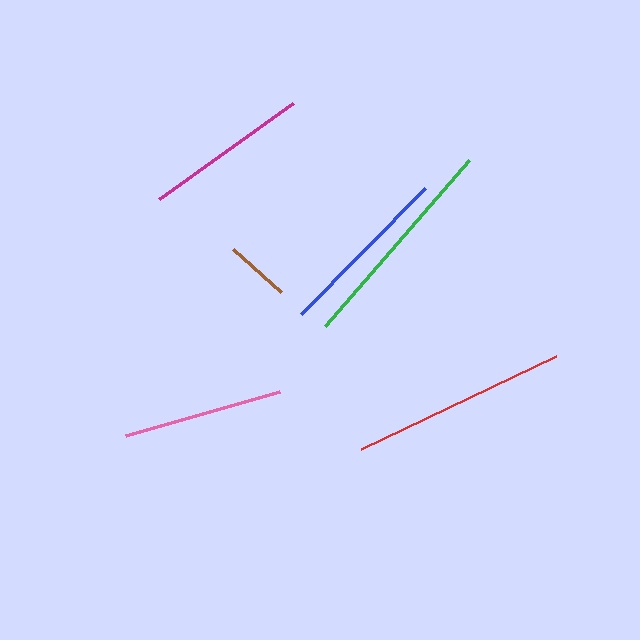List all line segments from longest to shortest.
From longest to shortest: green, red, blue, magenta, pink, brown.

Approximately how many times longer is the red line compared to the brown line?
The red line is approximately 3.4 times the length of the brown line.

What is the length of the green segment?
The green segment is approximately 220 pixels long.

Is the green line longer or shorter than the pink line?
The green line is longer than the pink line.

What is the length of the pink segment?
The pink segment is approximately 161 pixels long.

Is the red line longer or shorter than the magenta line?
The red line is longer than the magenta line.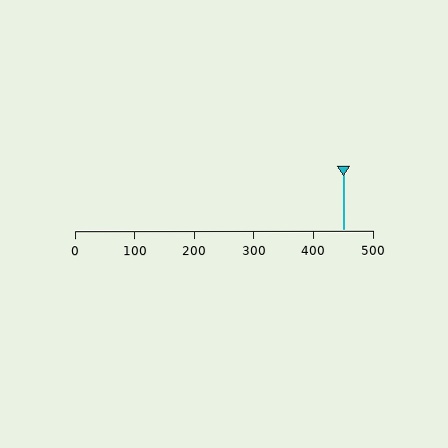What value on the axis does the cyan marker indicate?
The marker indicates approximately 450.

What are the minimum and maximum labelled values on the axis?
The axis runs from 0 to 500.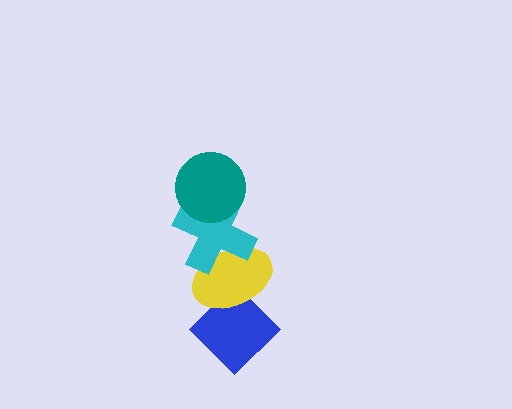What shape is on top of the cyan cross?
The teal circle is on top of the cyan cross.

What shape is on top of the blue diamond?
The yellow ellipse is on top of the blue diamond.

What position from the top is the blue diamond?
The blue diamond is 4th from the top.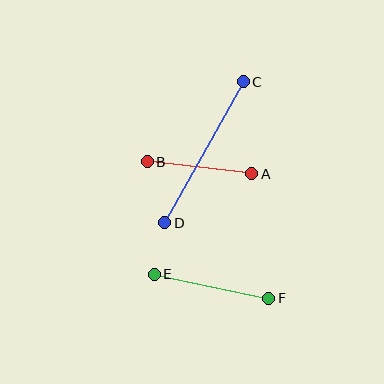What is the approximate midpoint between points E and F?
The midpoint is at approximately (212, 286) pixels.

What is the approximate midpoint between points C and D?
The midpoint is at approximately (204, 152) pixels.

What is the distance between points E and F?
The distance is approximately 117 pixels.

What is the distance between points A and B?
The distance is approximately 105 pixels.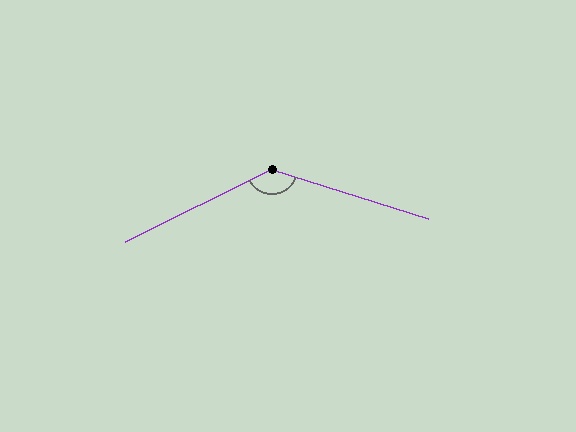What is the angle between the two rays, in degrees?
Approximately 136 degrees.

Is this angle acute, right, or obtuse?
It is obtuse.